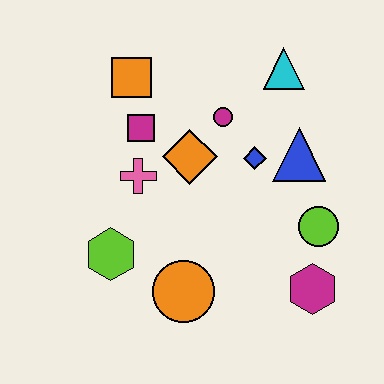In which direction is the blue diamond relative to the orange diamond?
The blue diamond is to the right of the orange diamond.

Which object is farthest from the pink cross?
The magenta hexagon is farthest from the pink cross.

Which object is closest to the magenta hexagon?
The lime circle is closest to the magenta hexagon.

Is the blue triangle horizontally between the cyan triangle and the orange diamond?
No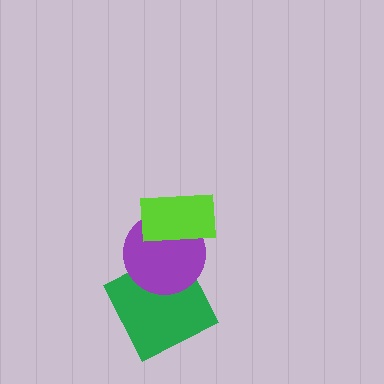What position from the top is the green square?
The green square is 3rd from the top.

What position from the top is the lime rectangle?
The lime rectangle is 1st from the top.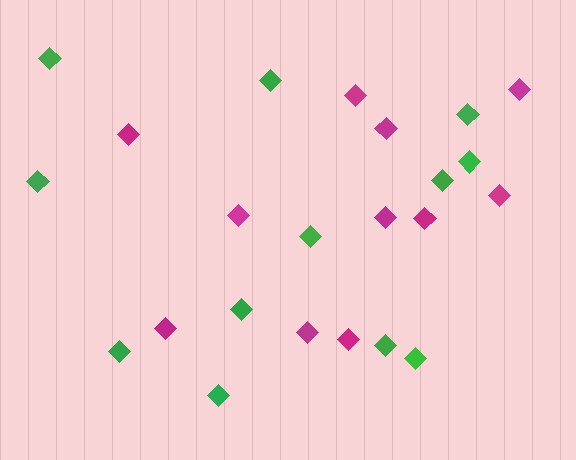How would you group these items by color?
There are 2 groups: one group of green diamonds (12) and one group of magenta diamonds (11).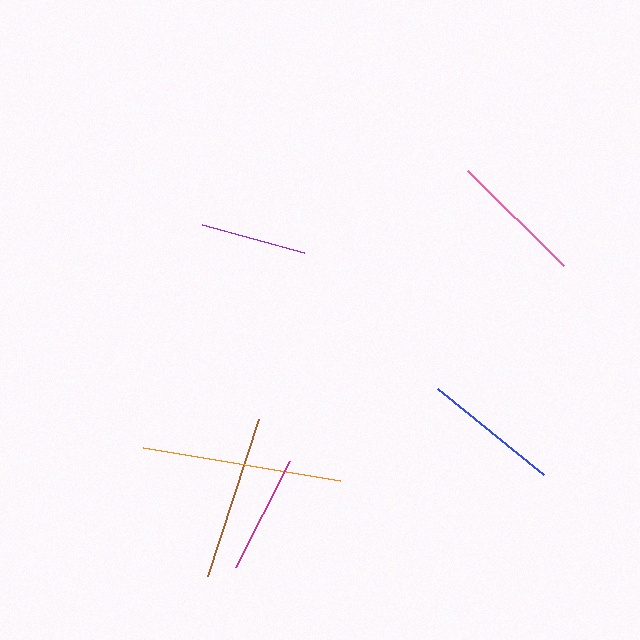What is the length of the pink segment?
The pink segment is approximately 135 pixels long.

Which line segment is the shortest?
The purple line is the shortest at approximately 106 pixels.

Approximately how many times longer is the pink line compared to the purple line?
The pink line is approximately 1.3 times the length of the purple line.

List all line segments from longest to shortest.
From longest to shortest: orange, brown, blue, pink, magenta, purple.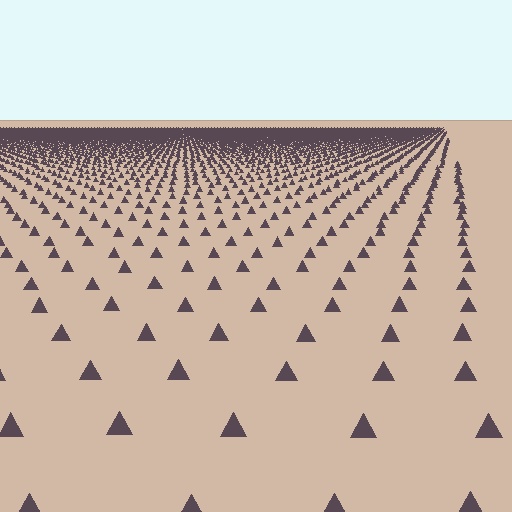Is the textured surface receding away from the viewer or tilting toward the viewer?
The surface is receding away from the viewer. Texture elements get smaller and denser toward the top.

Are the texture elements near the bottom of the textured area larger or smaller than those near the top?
Larger. Near the bottom, elements are closer to the viewer and appear at a bigger on-screen size.